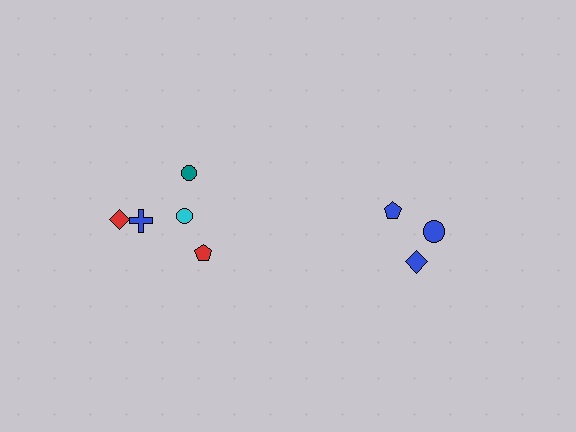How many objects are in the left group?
There are 5 objects.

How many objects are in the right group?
There are 3 objects.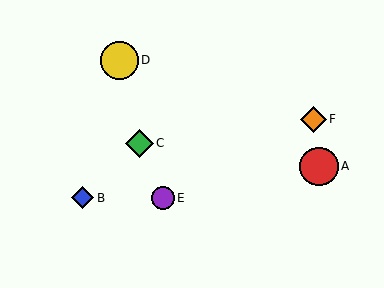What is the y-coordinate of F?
Object F is at y≈119.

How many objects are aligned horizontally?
2 objects (B, E) are aligned horizontally.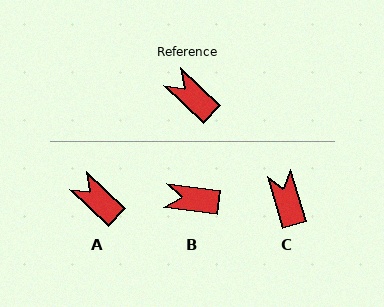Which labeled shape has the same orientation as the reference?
A.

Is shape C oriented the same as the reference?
No, it is off by about 30 degrees.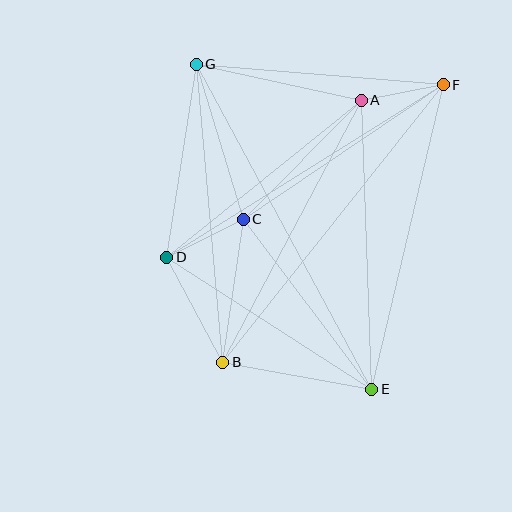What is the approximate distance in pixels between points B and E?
The distance between B and E is approximately 151 pixels.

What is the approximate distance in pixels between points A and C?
The distance between A and C is approximately 167 pixels.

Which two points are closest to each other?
Points A and F are closest to each other.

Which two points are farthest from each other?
Points E and G are farthest from each other.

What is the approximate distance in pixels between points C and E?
The distance between C and E is approximately 213 pixels.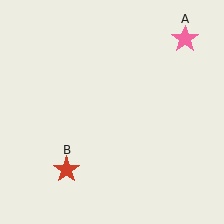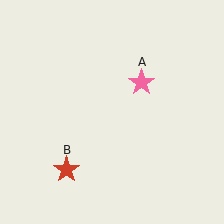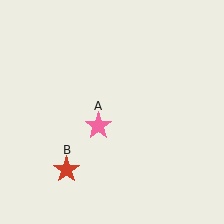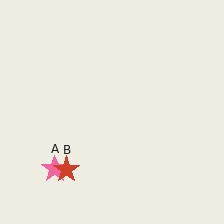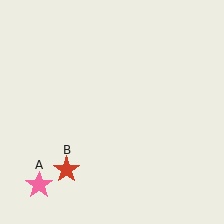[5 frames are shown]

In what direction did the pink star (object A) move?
The pink star (object A) moved down and to the left.